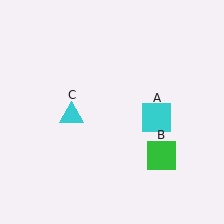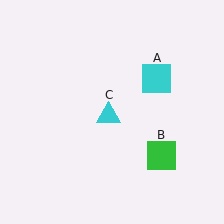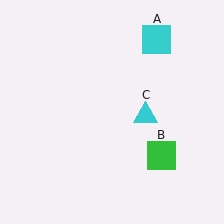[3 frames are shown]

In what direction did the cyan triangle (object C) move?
The cyan triangle (object C) moved right.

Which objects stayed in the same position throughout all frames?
Green square (object B) remained stationary.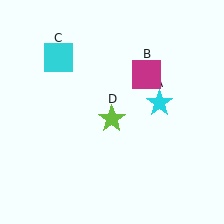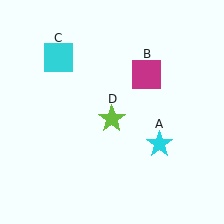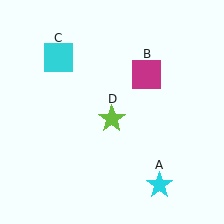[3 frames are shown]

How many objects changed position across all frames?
1 object changed position: cyan star (object A).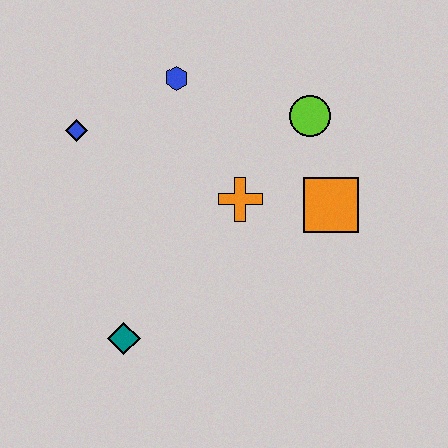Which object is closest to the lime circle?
The orange square is closest to the lime circle.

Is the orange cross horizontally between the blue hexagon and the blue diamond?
No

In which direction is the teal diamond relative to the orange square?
The teal diamond is to the left of the orange square.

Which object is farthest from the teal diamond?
The lime circle is farthest from the teal diamond.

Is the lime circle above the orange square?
Yes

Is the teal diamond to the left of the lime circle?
Yes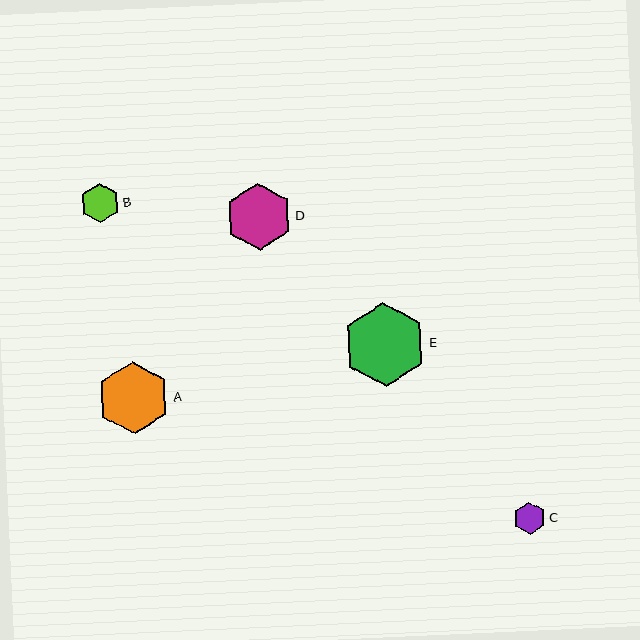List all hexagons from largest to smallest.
From largest to smallest: E, A, D, B, C.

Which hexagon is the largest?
Hexagon E is the largest with a size of approximately 84 pixels.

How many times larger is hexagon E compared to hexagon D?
Hexagon E is approximately 1.3 times the size of hexagon D.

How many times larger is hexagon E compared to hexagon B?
Hexagon E is approximately 2.1 times the size of hexagon B.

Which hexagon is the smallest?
Hexagon C is the smallest with a size of approximately 32 pixels.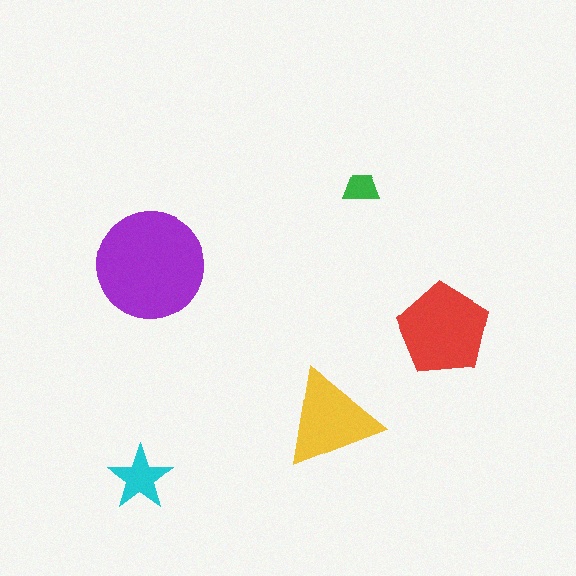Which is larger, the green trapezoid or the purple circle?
The purple circle.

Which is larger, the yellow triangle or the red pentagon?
The red pentagon.